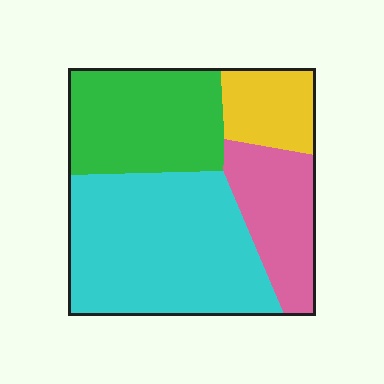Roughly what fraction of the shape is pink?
Pink covers about 20% of the shape.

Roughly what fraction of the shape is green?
Green covers roughly 25% of the shape.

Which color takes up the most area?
Cyan, at roughly 45%.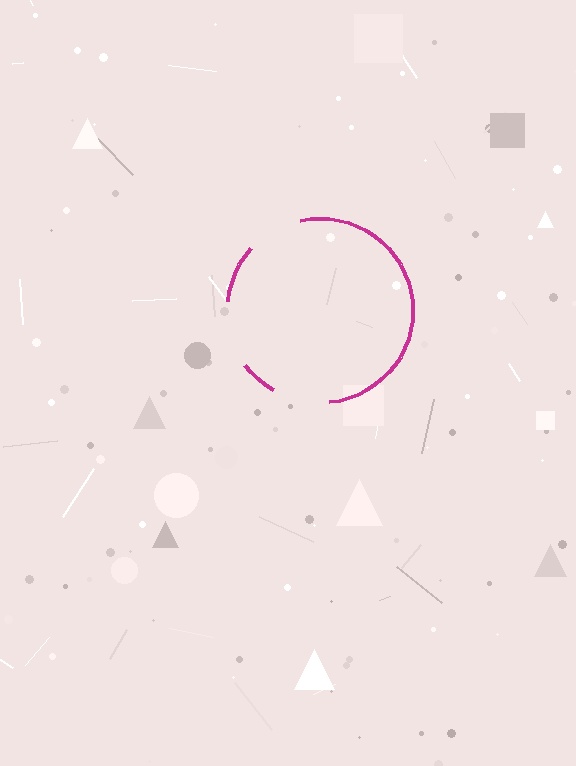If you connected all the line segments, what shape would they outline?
They would outline a circle.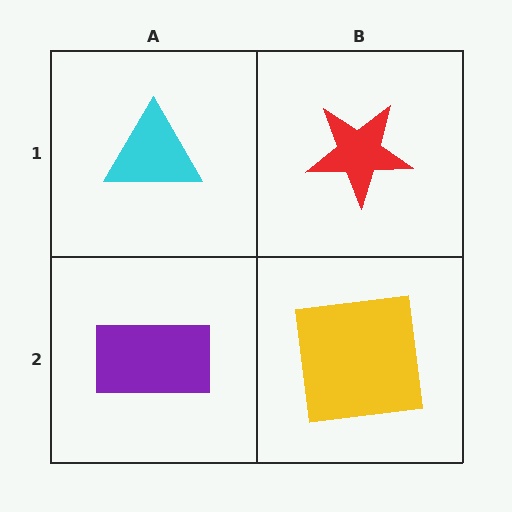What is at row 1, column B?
A red star.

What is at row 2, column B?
A yellow square.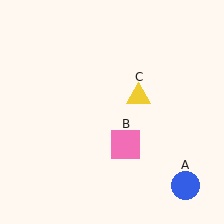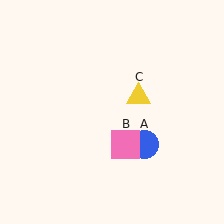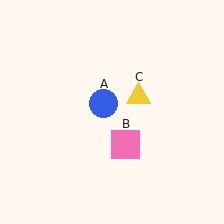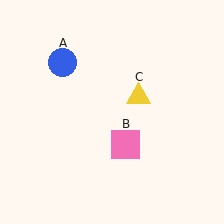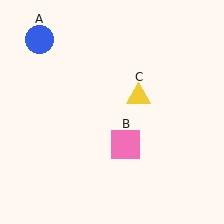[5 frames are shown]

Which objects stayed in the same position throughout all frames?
Pink square (object B) and yellow triangle (object C) remained stationary.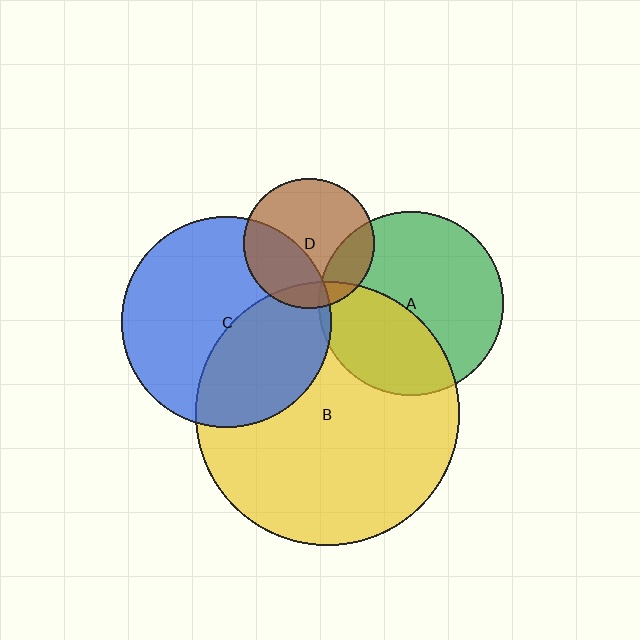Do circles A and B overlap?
Yes.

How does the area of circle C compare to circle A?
Approximately 1.3 times.